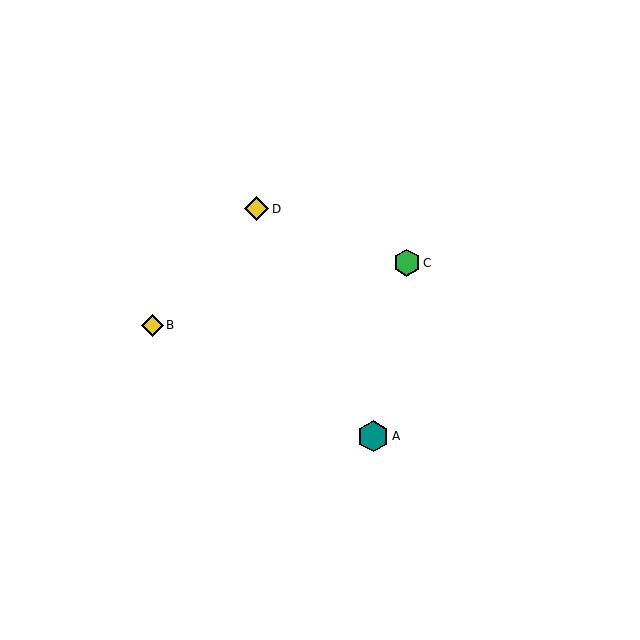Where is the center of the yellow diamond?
The center of the yellow diamond is at (152, 325).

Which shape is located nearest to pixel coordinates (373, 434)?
The teal hexagon (labeled A) at (373, 436) is nearest to that location.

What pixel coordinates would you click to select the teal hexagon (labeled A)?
Click at (373, 436) to select the teal hexagon A.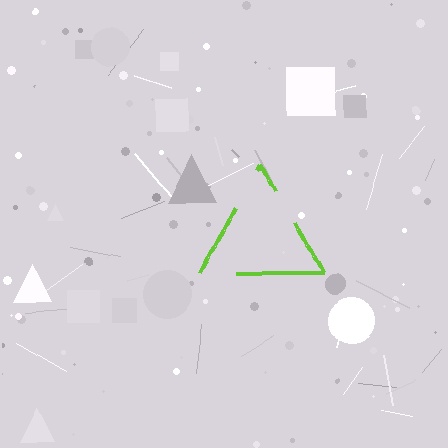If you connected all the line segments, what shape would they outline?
They would outline a triangle.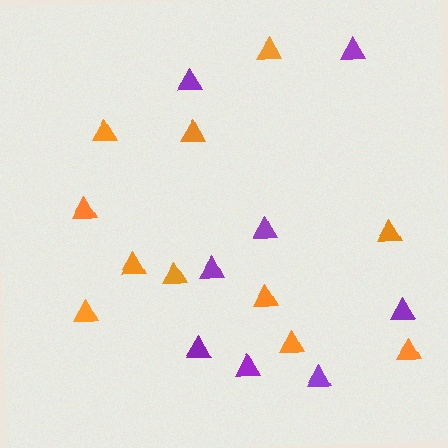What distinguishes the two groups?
There are 2 groups: one group of orange triangles (11) and one group of purple triangles (8).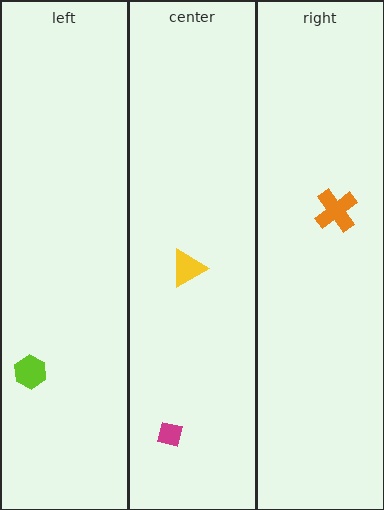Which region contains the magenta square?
The center region.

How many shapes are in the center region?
2.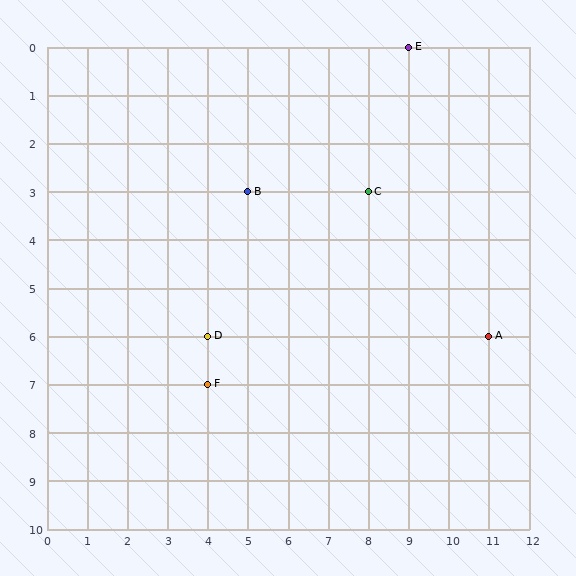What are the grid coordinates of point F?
Point F is at grid coordinates (4, 7).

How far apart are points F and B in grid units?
Points F and B are 1 column and 4 rows apart (about 4.1 grid units diagonally).